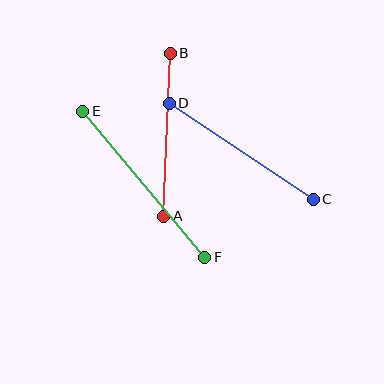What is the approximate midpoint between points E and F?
The midpoint is at approximately (144, 184) pixels.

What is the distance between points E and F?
The distance is approximately 190 pixels.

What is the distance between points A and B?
The distance is approximately 163 pixels.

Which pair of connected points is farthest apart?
Points E and F are farthest apart.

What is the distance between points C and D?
The distance is approximately 173 pixels.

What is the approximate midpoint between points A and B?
The midpoint is at approximately (167, 135) pixels.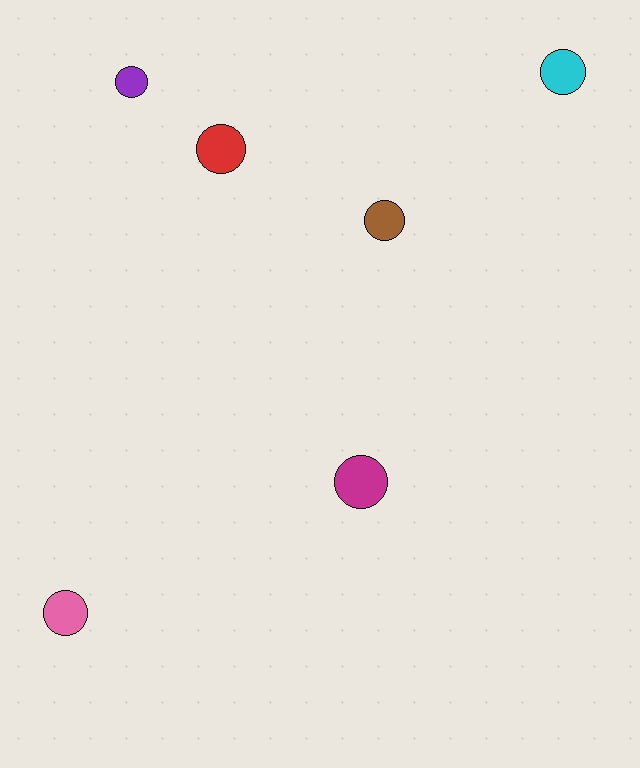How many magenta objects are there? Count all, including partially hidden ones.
There is 1 magenta object.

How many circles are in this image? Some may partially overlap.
There are 6 circles.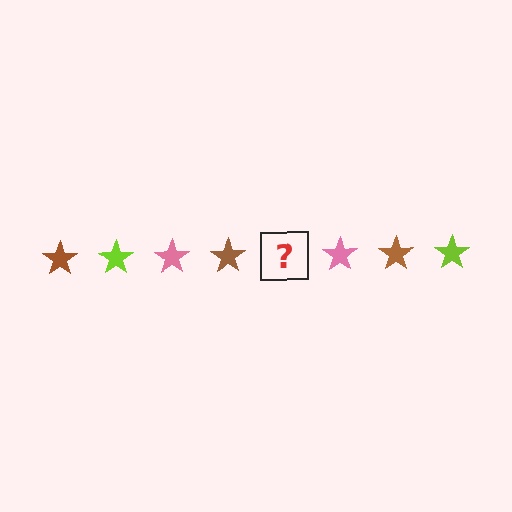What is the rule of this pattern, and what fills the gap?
The rule is that the pattern cycles through brown, lime, pink stars. The gap should be filled with a lime star.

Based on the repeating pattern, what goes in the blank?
The blank should be a lime star.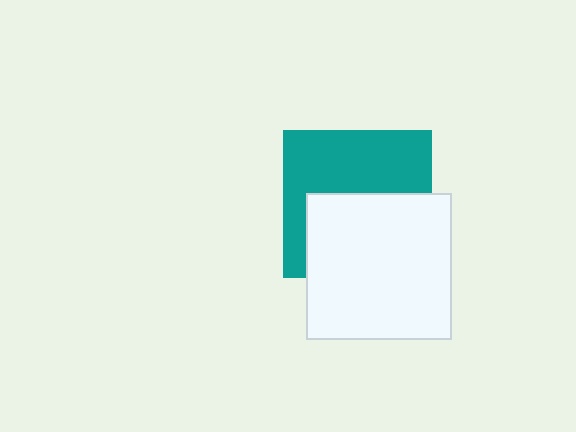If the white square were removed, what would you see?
You would see the complete teal square.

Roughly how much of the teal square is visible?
About half of it is visible (roughly 52%).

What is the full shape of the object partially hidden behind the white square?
The partially hidden object is a teal square.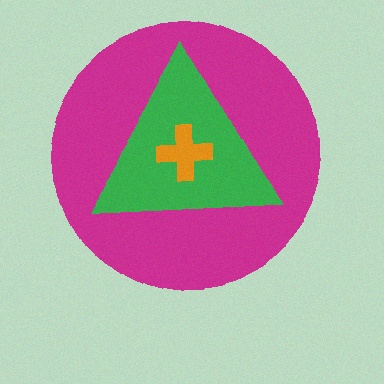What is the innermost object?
The orange cross.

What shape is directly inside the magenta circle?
The green triangle.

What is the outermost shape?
The magenta circle.